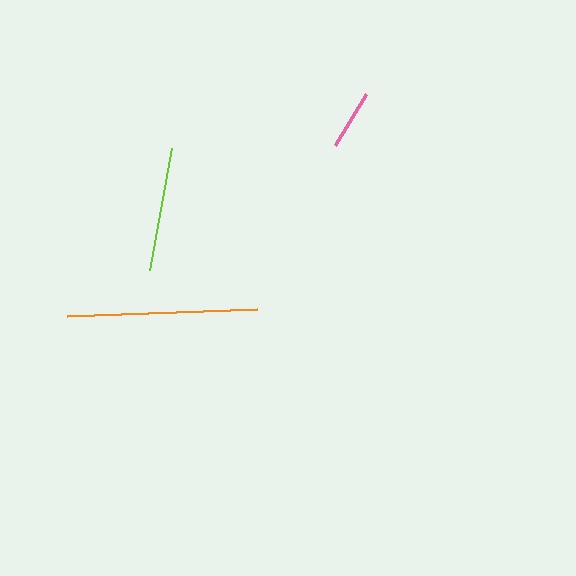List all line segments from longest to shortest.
From longest to shortest: orange, lime, pink.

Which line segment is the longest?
The orange line is the longest at approximately 190 pixels.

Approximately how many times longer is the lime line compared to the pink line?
The lime line is approximately 2.1 times the length of the pink line.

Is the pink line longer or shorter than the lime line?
The lime line is longer than the pink line.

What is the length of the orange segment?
The orange segment is approximately 190 pixels long.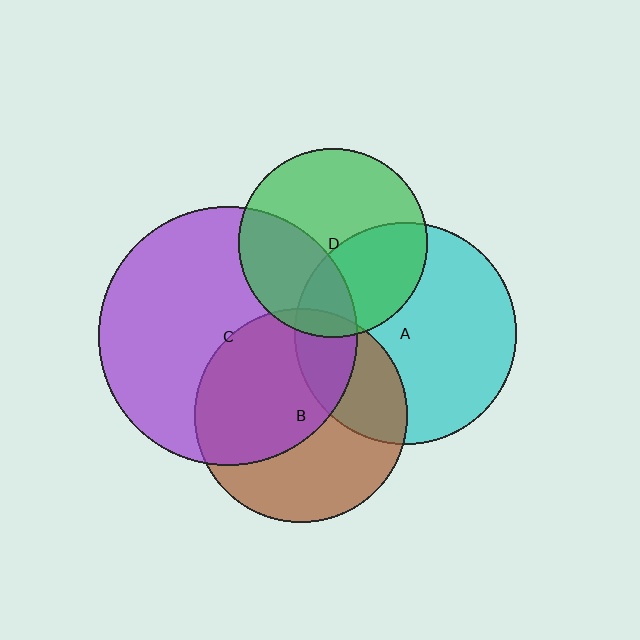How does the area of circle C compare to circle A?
Approximately 1.4 times.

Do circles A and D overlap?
Yes.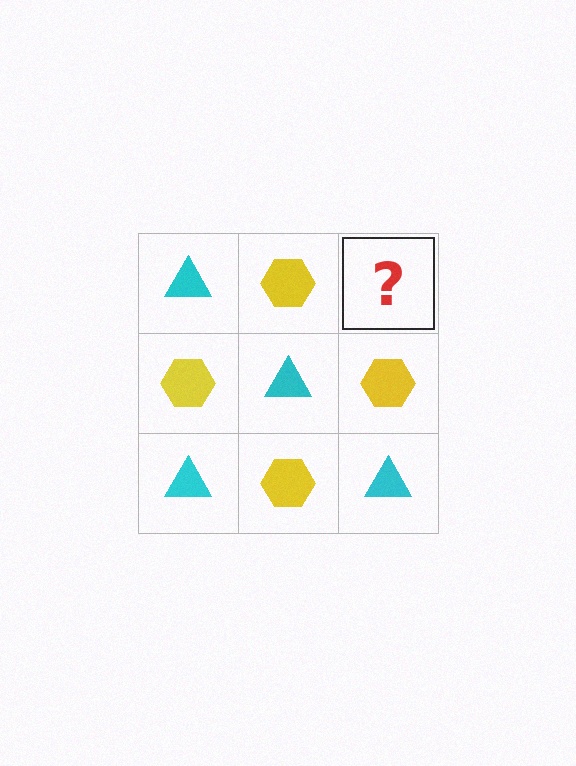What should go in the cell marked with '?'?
The missing cell should contain a cyan triangle.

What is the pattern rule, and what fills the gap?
The rule is that it alternates cyan triangle and yellow hexagon in a checkerboard pattern. The gap should be filled with a cyan triangle.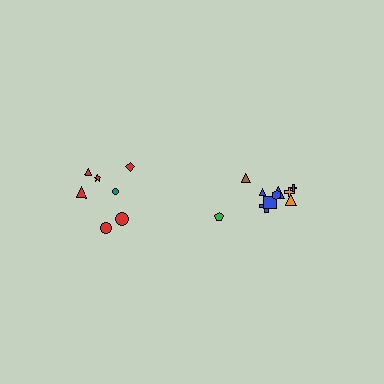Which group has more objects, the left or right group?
The right group.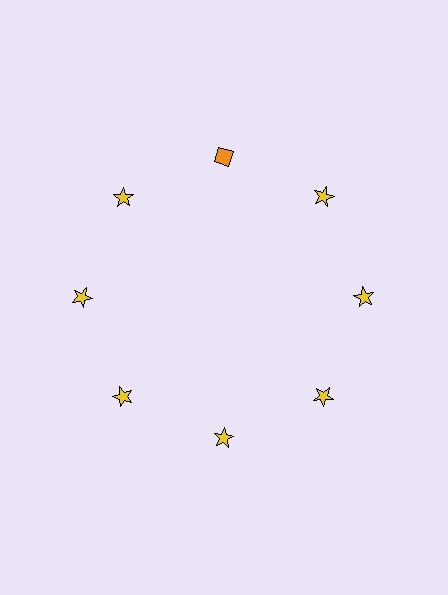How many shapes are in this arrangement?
There are 8 shapes arranged in a ring pattern.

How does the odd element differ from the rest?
It differs in both color (orange instead of yellow) and shape (diamond instead of star).